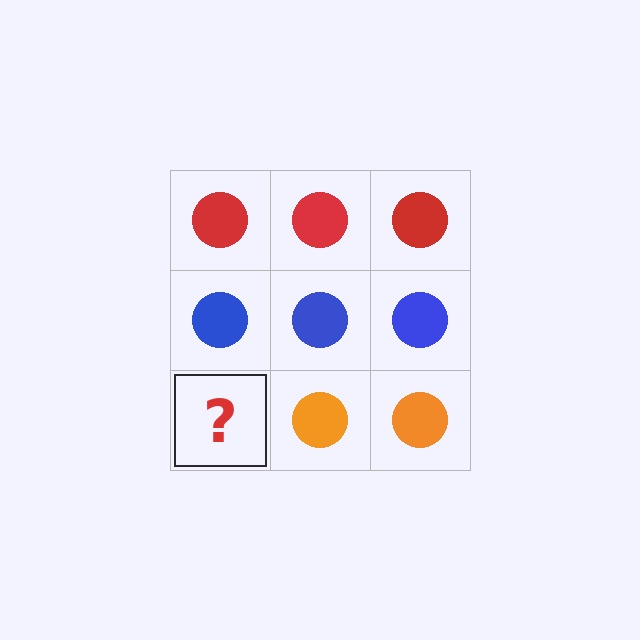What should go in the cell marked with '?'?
The missing cell should contain an orange circle.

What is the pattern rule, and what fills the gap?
The rule is that each row has a consistent color. The gap should be filled with an orange circle.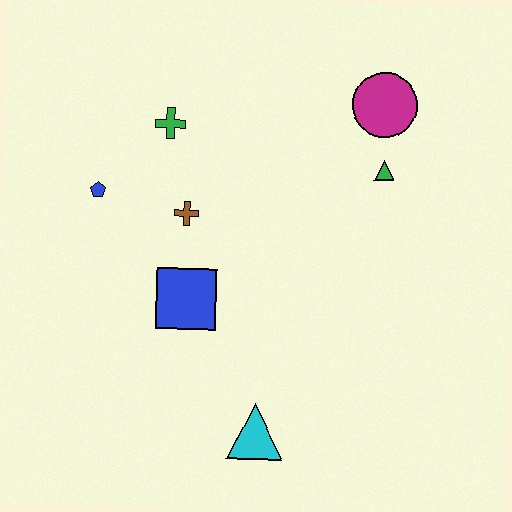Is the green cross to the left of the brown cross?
Yes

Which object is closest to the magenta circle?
The green triangle is closest to the magenta circle.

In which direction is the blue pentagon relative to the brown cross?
The blue pentagon is to the left of the brown cross.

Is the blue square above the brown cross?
No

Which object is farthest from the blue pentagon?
The magenta circle is farthest from the blue pentagon.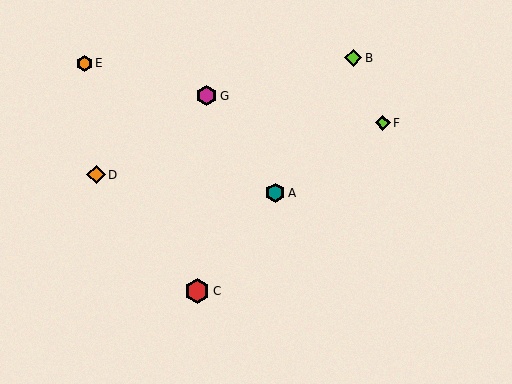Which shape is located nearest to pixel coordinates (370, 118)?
The lime diamond (labeled F) at (383, 123) is nearest to that location.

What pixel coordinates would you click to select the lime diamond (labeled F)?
Click at (383, 123) to select the lime diamond F.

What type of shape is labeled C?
Shape C is a red hexagon.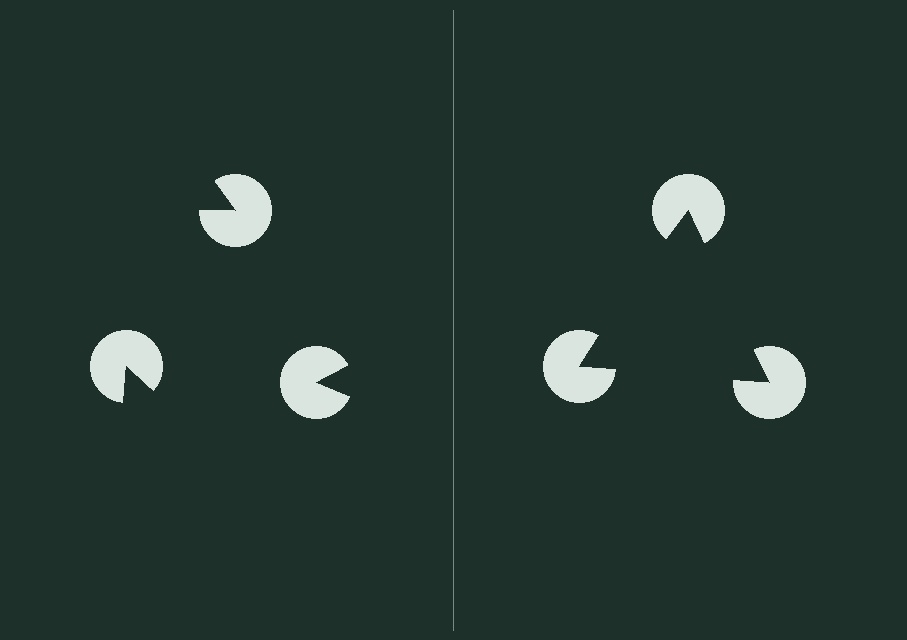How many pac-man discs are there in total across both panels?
6 — 3 on each side.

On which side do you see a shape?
An illusory triangle appears on the right side. On the left side the wedge cuts are rotated, so no coherent shape forms.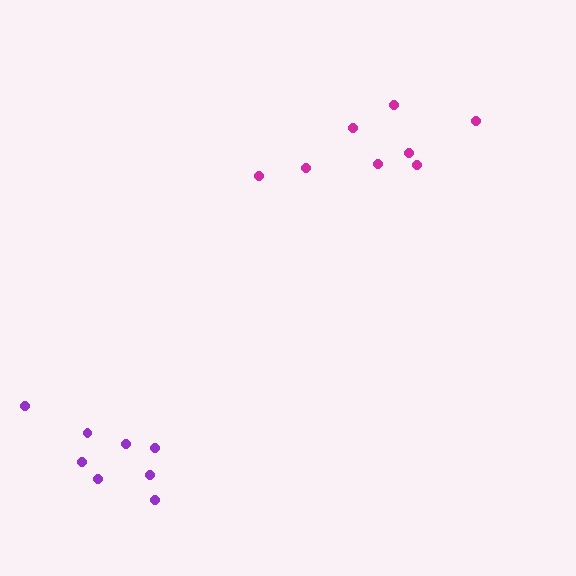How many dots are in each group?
Group 1: 8 dots, Group 2: 8 dots (16 total).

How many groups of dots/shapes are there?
There are 2 groups.